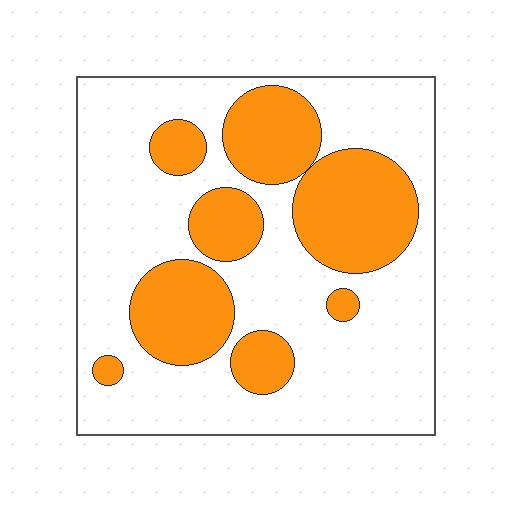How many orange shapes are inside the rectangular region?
8.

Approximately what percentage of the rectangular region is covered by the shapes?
Approximately 30%.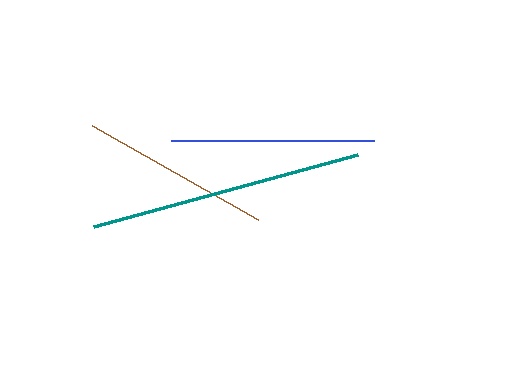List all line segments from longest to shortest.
From longest to shortest: teal, blue, brown.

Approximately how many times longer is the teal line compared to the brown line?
The teal line is approximately 1.4 times the length of the brown line.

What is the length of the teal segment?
The teal segment is approximately 273 pixels long.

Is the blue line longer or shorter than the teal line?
The teal line is longer than the blue line.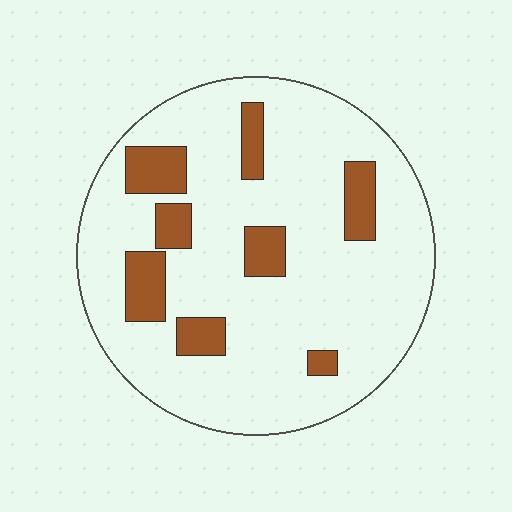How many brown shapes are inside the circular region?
8.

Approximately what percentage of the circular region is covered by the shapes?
Approximately 15%.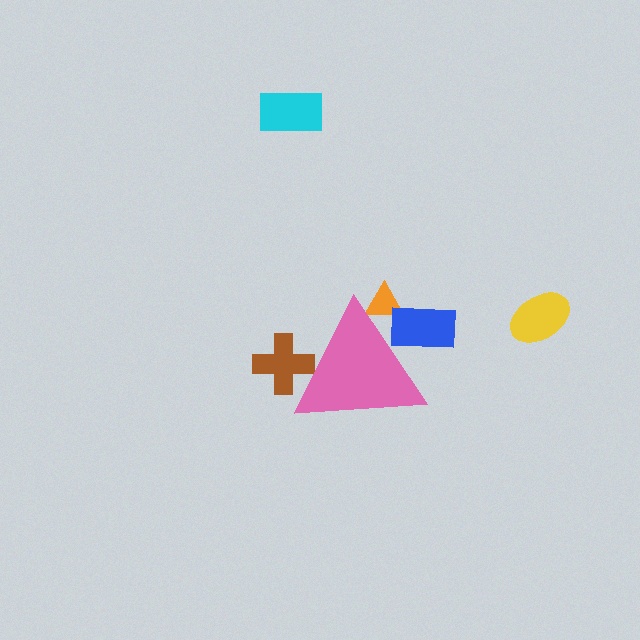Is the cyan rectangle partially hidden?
No, the cyan rectangle is fully visible.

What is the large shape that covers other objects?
A pink triangle.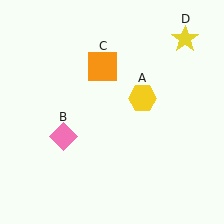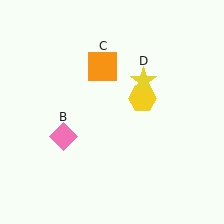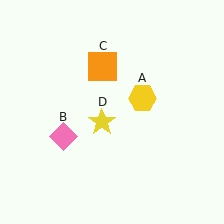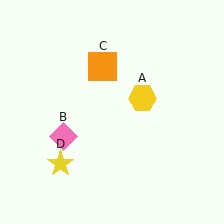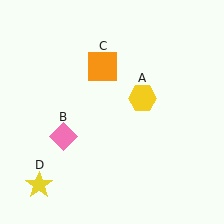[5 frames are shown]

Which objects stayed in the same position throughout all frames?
Yellow hexagon (object A) and pink diamond (object B) and orange square (object C) remained stationary.